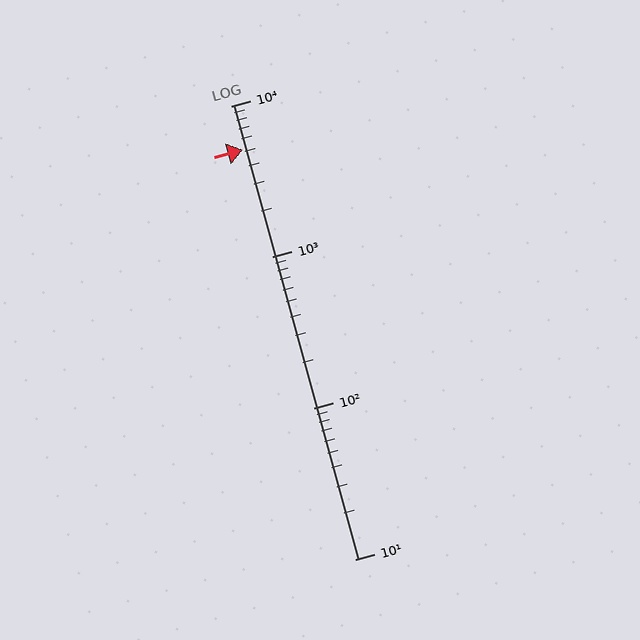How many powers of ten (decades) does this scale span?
The scale spans 3 decades, from 10 to 10000.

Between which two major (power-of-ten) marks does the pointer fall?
The pointer is between 1000 and 10000.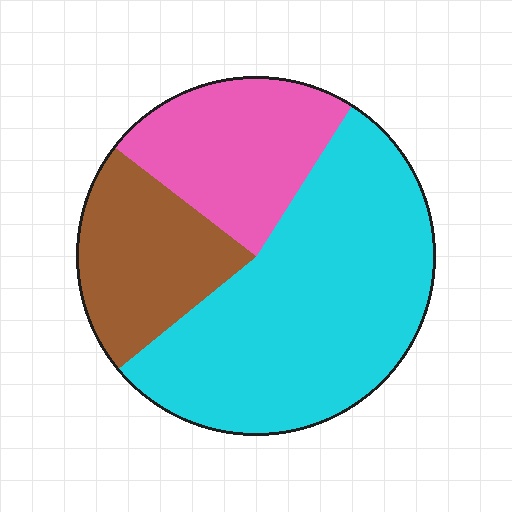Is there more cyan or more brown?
Cyan.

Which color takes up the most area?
Cyan, at roughly 55%.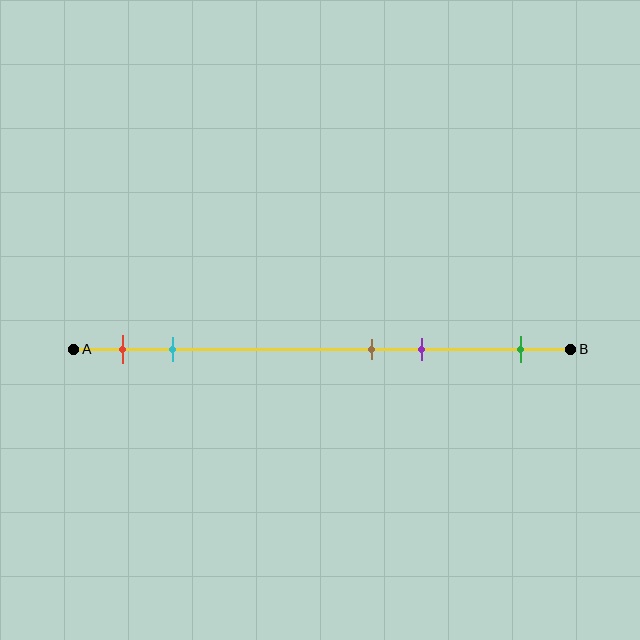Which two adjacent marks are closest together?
The brown and purple marks are the closest adjacent pair.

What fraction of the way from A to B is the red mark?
The red mark is approximately 10% (0.1) of the way from A to B.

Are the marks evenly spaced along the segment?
No, the marks are not evenly spaced.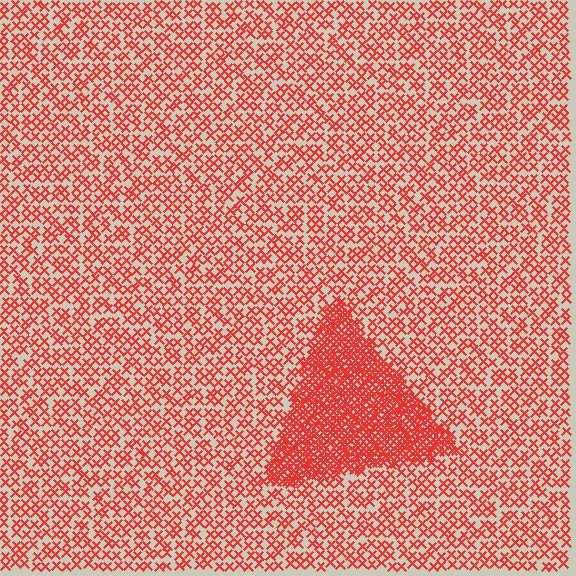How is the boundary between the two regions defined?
The boundary is defined by a change in element density (approximately 2.8x ratio). All elements are the same color, size, and shape.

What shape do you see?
I see a triangle.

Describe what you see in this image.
The image contains small red elements arranged at two different densities. A triangle-shaped region is visible where the elements are more densely packed than the surrounding area.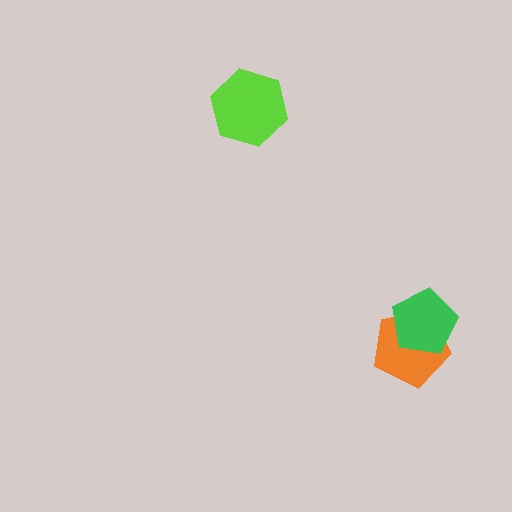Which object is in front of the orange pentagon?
The green pentagon is in front of the orange pentagon.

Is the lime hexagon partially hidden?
No, no other shape covers it.